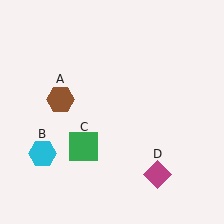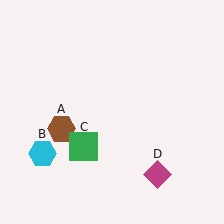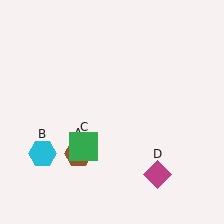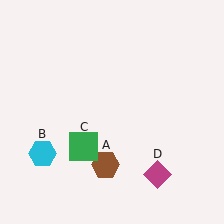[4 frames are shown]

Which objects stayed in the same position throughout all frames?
Cyan hexagon (object B) and green square (object C) and magenta diamond (object D) remained stationary.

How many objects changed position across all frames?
1 object changed position: brown hexagon (object A).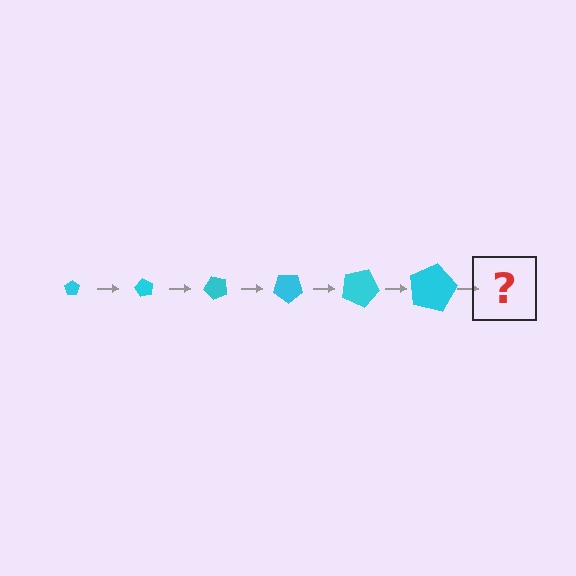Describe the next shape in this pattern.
It should be a pentagon, larger than the previous one and rotated 360 degrees from the start.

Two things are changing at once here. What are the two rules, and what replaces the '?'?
The two rules are that the pentagon grows larger each step and it rotates 60 degrees each step. The '?' should be a pentagon, larger than the previous one and rotated 360 degrees from the start.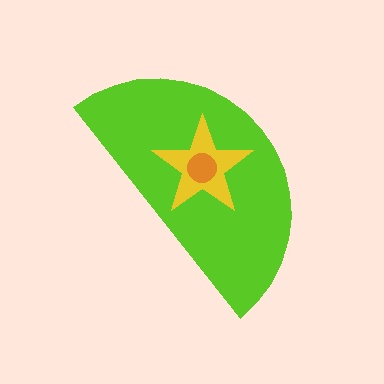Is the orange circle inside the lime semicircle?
Yes.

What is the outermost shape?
The lime semicircle.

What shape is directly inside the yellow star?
The orange circle.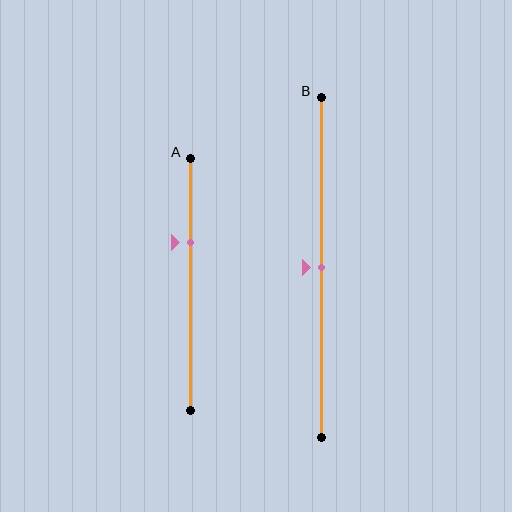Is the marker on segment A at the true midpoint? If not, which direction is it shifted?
No, the marker on segment A is shifted upward by about 17% of the segment length.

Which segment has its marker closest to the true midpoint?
Segment B has its marker closest to the true midpoint.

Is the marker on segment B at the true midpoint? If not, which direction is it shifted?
Yes, the marker on segment B is at the true midpoint.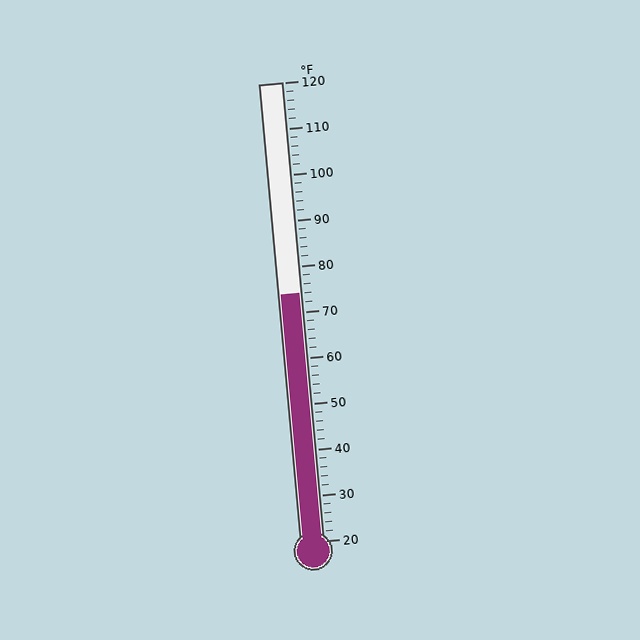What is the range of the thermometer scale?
The thermometer scale ranges from 20°F to 120°F.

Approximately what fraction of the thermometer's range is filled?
The thermometer is filled to approximately 55% of its range.